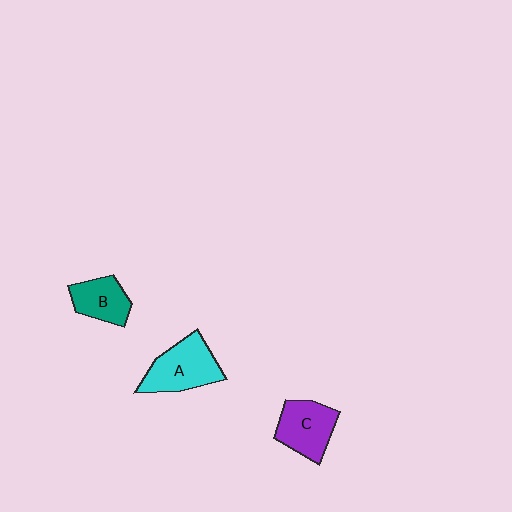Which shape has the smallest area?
Shape B (teal).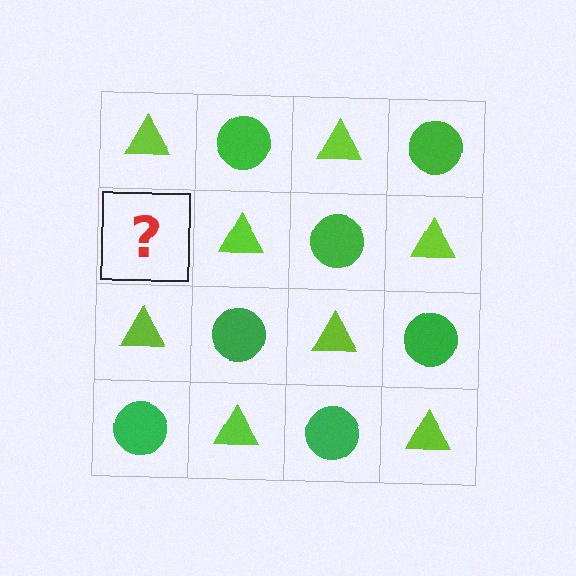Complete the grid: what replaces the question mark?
The question mark should be replaced with a green circle.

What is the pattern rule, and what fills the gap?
The rule is that it alternates lime triangle and green circle in a checkerboard pattern. The gap should be filled with a green circle.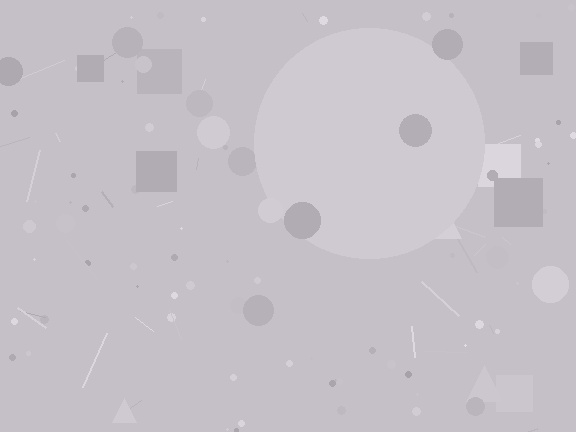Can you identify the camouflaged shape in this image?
The camouflaged shape is a circle.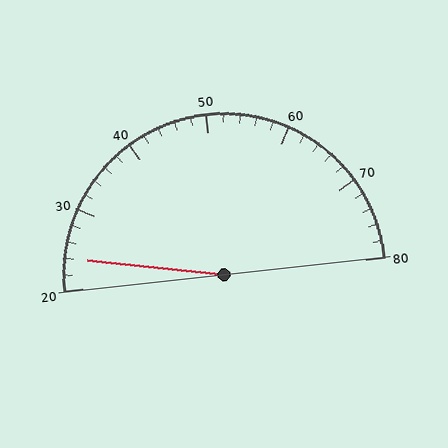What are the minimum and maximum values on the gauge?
The gauge ranges from 20 to 80.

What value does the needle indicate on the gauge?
The needle indicates approximately 24.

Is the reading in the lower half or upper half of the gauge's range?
The reading is in the lower half of the range (20 to 80).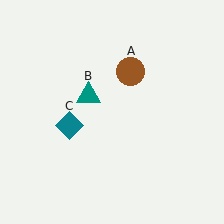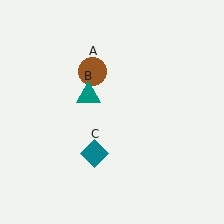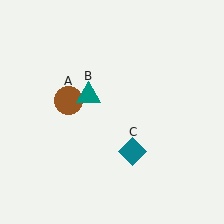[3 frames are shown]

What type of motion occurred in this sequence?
The brown circle (object A), teal diamond (object C) rotated counterclockwise around the center of the scene.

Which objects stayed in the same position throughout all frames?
Teal triangle (object B) remained stationary.